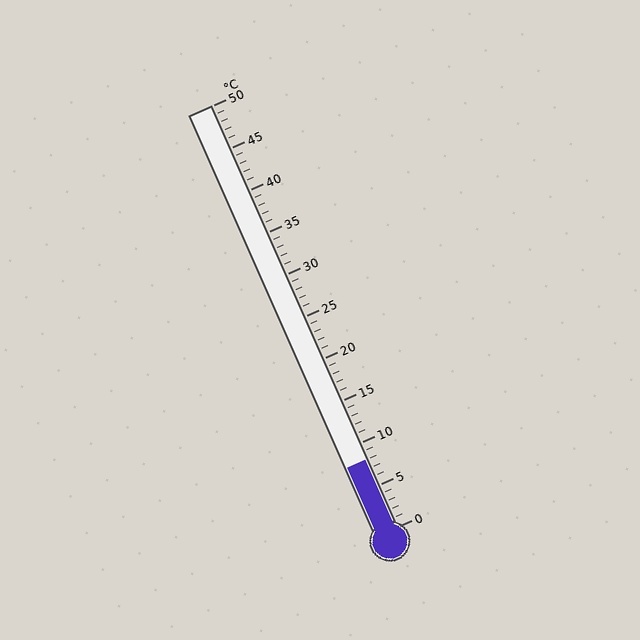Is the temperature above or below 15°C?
The temperature is below 15°C.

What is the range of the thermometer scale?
The thermometer scale ranges from 0°C to 50°C.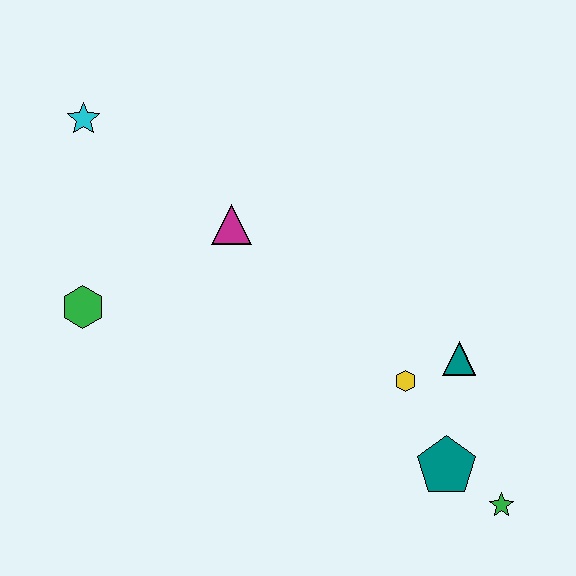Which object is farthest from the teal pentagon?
The cyan star is farthest from the teal pentagon.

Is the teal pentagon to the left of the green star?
Yes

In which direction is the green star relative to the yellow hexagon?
The green star is below the yellow hexagon.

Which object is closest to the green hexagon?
The magenta triangle is closest to the green hexagon.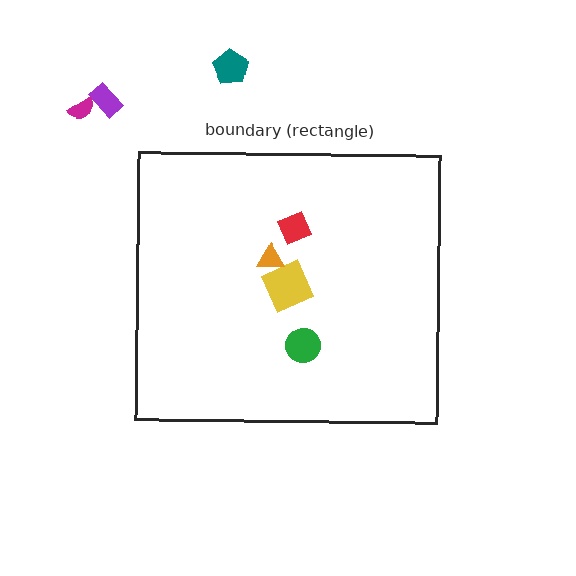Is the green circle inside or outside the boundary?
Inside.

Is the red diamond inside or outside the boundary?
Inside.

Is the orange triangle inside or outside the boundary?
Inside.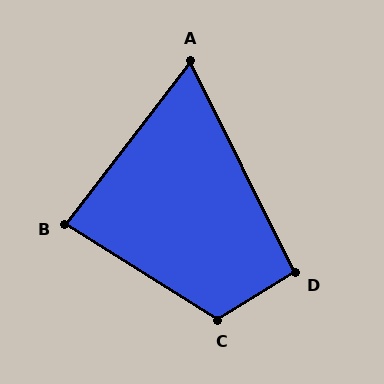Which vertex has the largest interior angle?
C, at approximately 116 degrees.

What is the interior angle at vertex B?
Approximately 85 degrees (acute).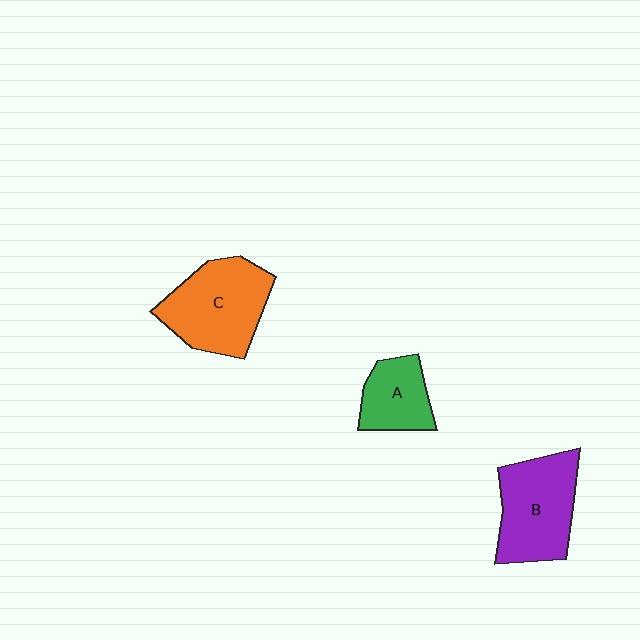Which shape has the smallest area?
Shape A (green).